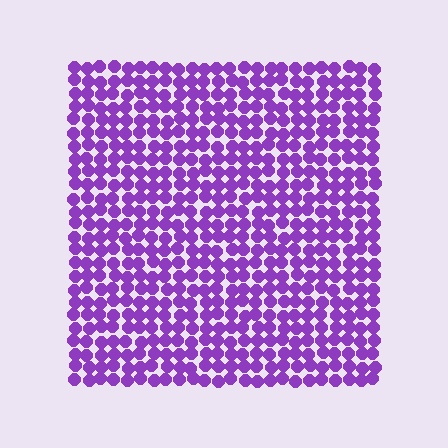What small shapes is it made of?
It is made of small circles.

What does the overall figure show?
The overall figure shows a square.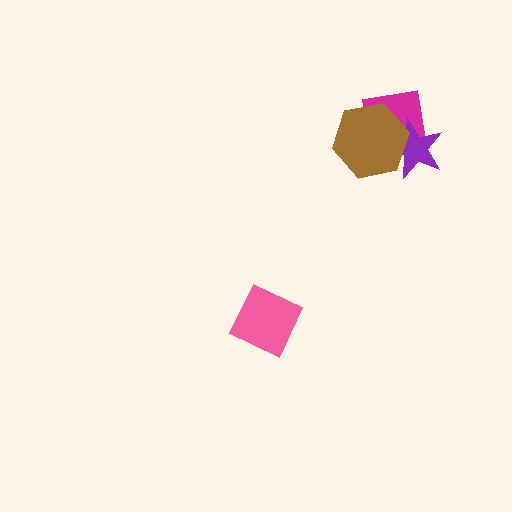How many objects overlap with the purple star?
2 objects overlap with the purple star.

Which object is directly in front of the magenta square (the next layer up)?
The purple star is directly in front of the magenta square.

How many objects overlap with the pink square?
0 objects overlap with the pink square.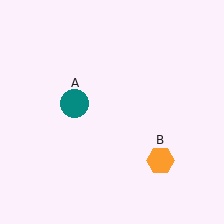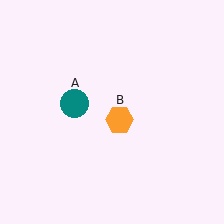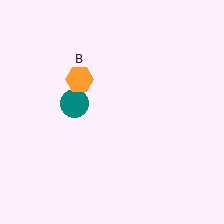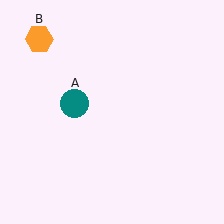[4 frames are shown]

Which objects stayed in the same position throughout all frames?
Teal circle (object A) remained stationary.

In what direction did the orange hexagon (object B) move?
The orange hexagon (object B) moved up and to the left.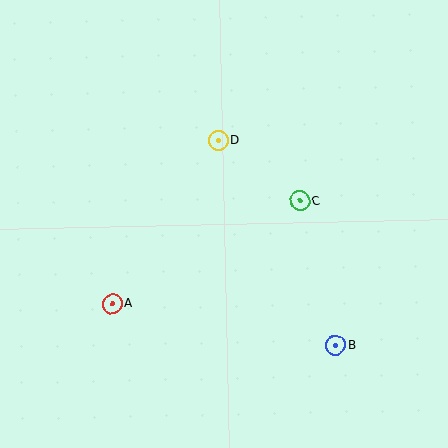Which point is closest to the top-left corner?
Point D is closest to the top-left corner.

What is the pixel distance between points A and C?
The distance between A and C is 214 pixels.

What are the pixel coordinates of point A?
Point A is at (112, 304).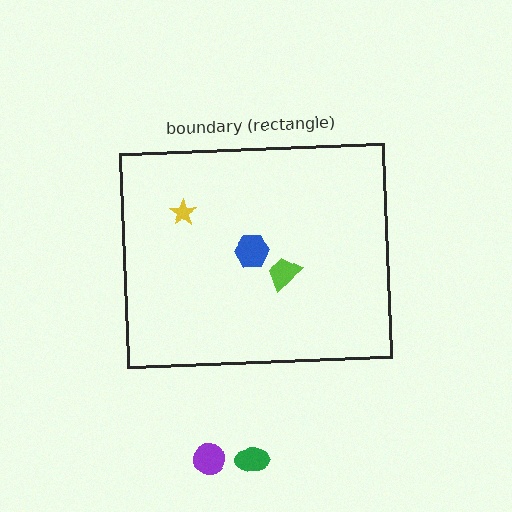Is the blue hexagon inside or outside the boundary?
Inside.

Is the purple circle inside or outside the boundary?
Outside.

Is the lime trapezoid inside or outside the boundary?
Inside.